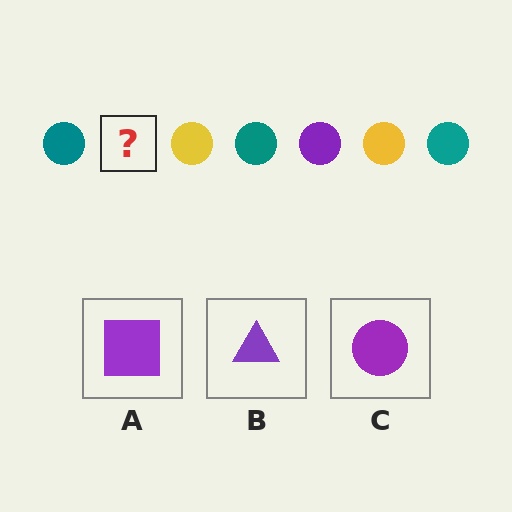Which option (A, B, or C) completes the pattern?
C.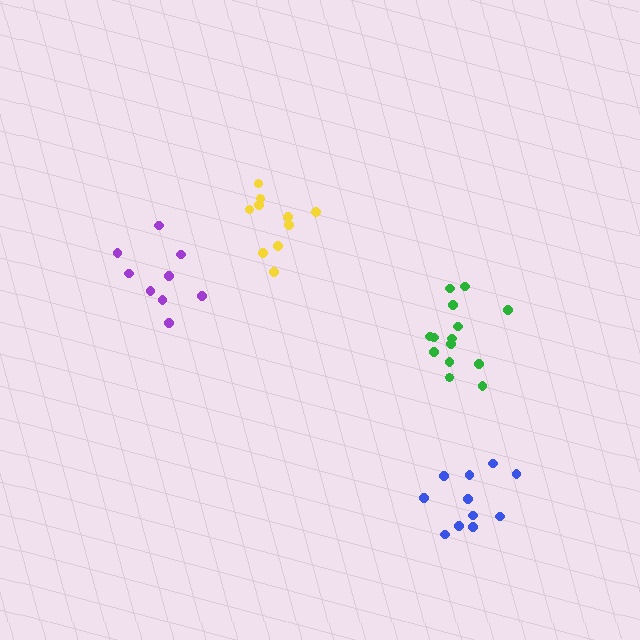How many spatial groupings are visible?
There are 4 spatial groupings.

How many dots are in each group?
Group 1: 10 dots, Group 2: 14 dots, Group 3: 9 dots, Group 4: 11 dots (44 total).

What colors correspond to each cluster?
The clusters are colored: yellow, green, purple, blue.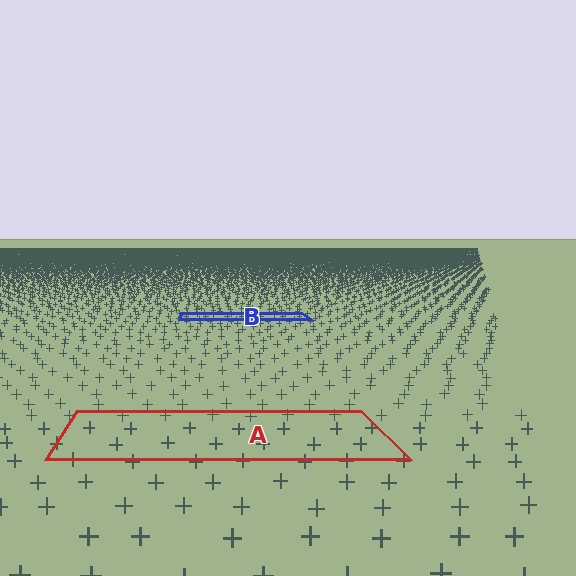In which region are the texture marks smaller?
The texture marks are smaller in region B, because it is farther away.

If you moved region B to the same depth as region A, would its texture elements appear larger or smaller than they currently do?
They would appear larger. At a closer depth, the same texture elements are projected at a bigger on-screen size.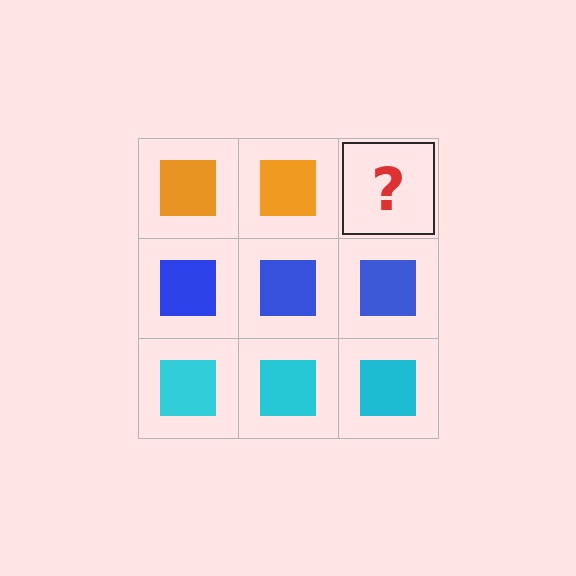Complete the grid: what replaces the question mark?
The question mark should be replaced with an orange square.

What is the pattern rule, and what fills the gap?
The rule is that each row has a consistent color. The gap should be filled with an orange square.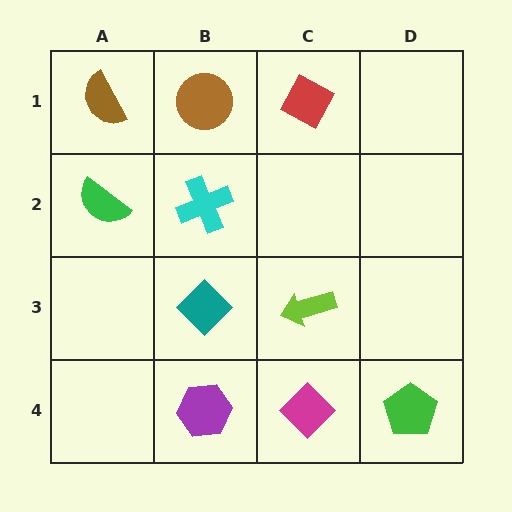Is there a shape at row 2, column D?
No, that cell is empty.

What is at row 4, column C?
A magenta diamond.